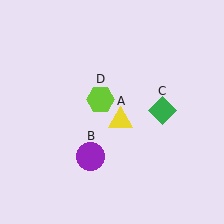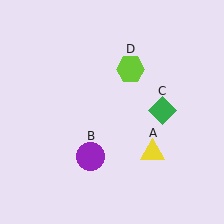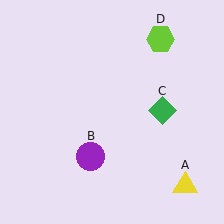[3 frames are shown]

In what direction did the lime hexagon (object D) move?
The lime hexagon (object D) moved up and to the right.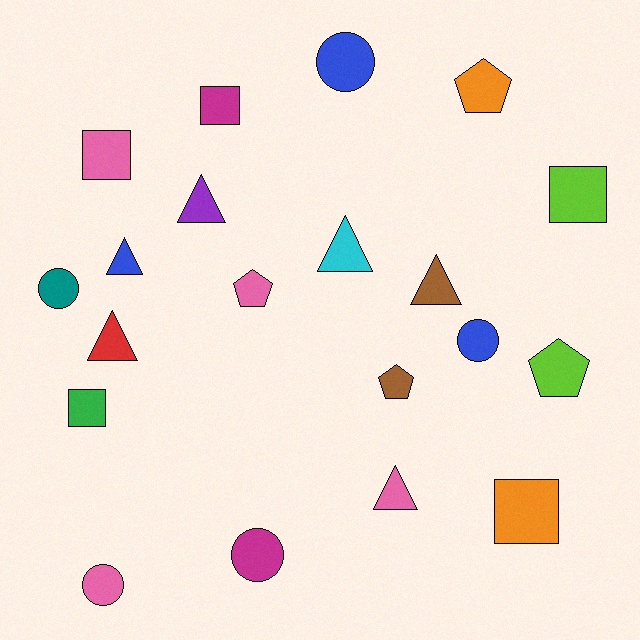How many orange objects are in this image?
There are 2 orange objects.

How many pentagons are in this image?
There are 4 pentagons.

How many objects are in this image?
There are 20 objects.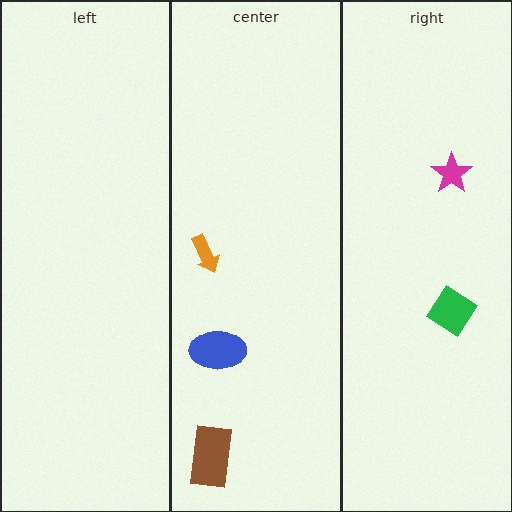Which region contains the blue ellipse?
The center region.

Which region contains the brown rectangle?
The center region.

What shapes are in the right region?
The green diamond, the magenta star.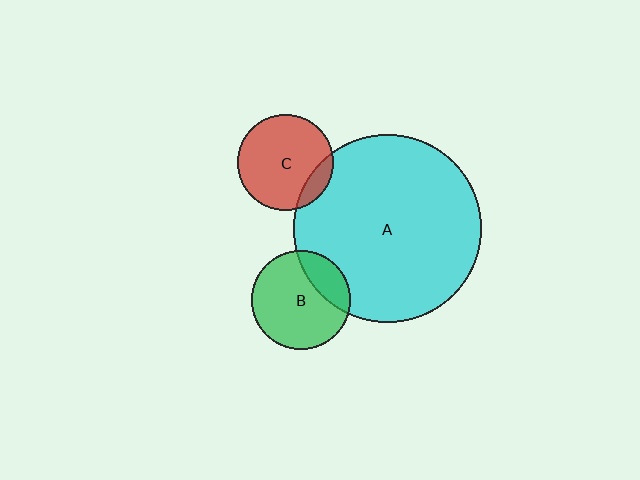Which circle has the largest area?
Circle A (cyan).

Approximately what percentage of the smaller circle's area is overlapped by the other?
Approximately 25%.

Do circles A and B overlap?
Yes.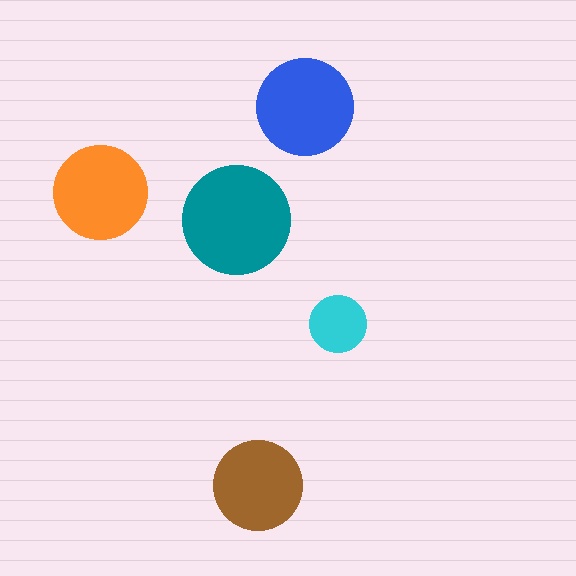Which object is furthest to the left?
The orange circle is leftmost.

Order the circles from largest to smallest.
the teal one, the blue one, the orange one, the brown one, the cyan one.